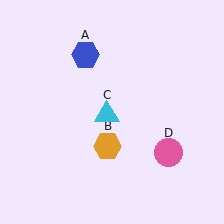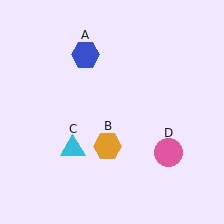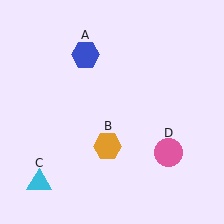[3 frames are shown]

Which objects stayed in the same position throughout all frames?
Blue hexagon (object A) and orange hexagon (object B) and pink circle (object D) remained stationary.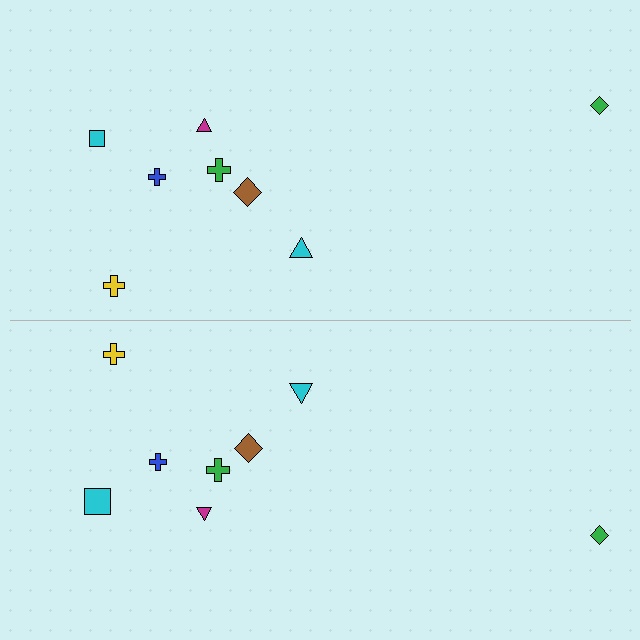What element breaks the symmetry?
The cyan square on the bottom side has a different size than its mirror counterpart.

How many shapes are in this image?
There are 16 shapes in this image.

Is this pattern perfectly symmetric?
No, the pattern is not perfectly symmetric. The cyan square on the bottom side has a different size than its mirror counterpart.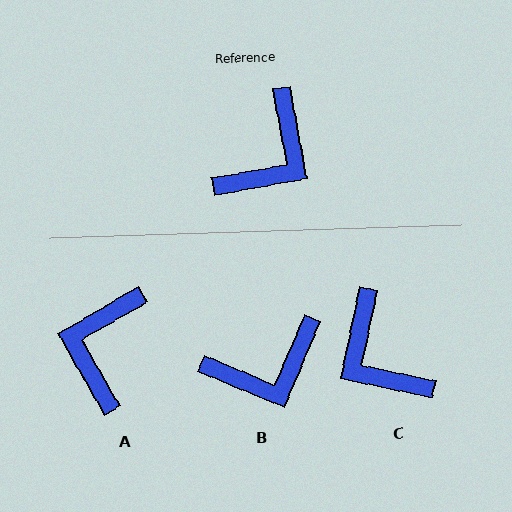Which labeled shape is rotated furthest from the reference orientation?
A, about 160 degrees away.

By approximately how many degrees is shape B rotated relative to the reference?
Approximately 33 degrees clockwise.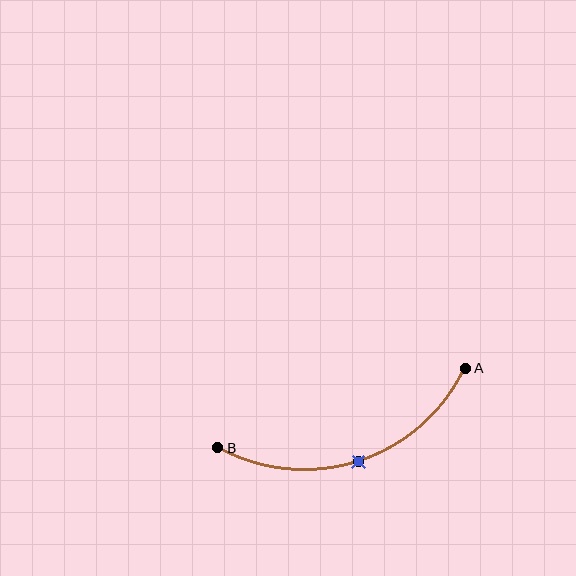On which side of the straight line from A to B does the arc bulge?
The arc bulges below the straight line connecting A and B.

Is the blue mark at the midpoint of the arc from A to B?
Yes. The blue mark lies on the arc at equal arc-length from both A and B — it is the arc midpoint.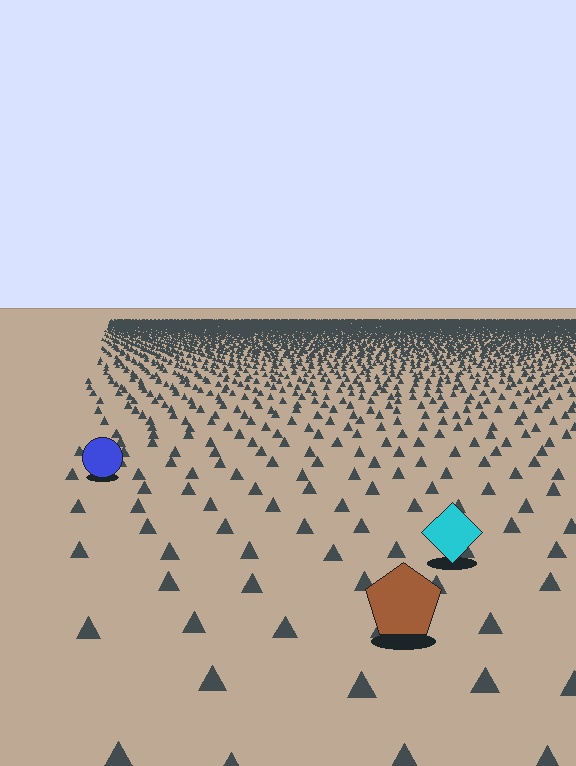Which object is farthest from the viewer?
The blue circle is farthest from the viewer. It appears smaller and the ground texture around it is denser.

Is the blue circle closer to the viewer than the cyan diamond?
No. The cyan diamond is closer — you can tell from the texture gradient: the ground texture is coarser near it.